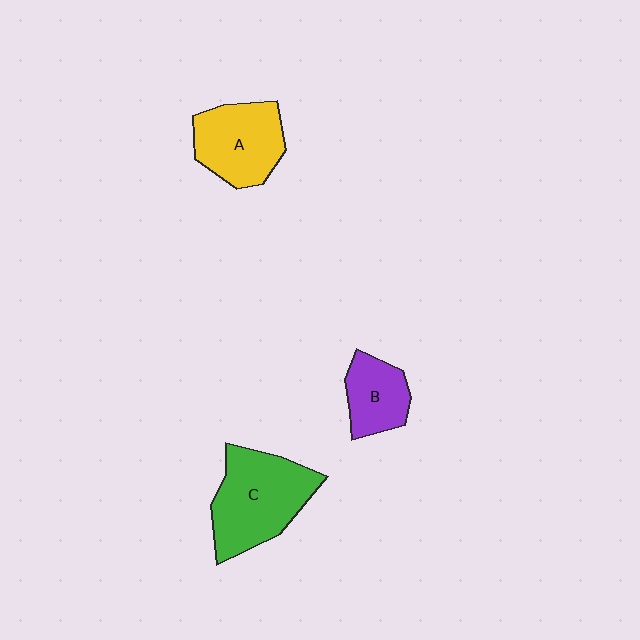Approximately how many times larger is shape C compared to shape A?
Approximately 1.3 times.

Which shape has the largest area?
Shape C (green).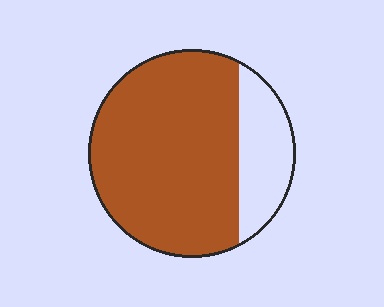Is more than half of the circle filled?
Yes.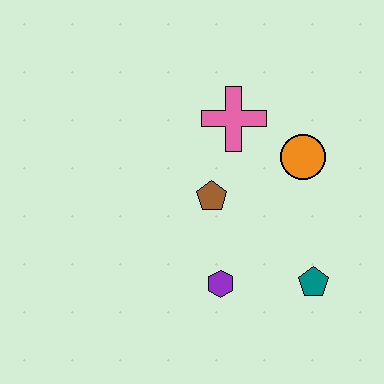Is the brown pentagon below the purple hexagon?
No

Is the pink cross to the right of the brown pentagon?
Yes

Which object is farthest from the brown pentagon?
The teal pentagon is farthest from the brown pentagon.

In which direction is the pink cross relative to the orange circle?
The pink cross is to the left of the orange circle.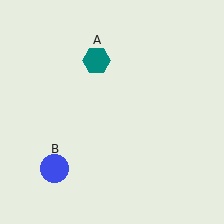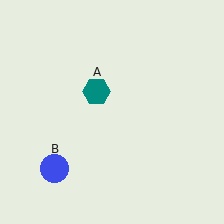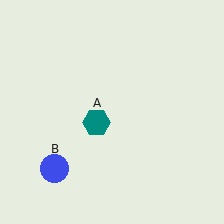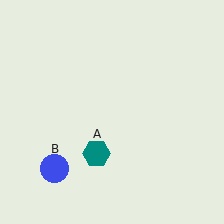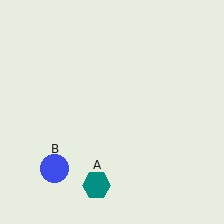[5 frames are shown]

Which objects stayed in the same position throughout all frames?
Blue circle (object B) remained stationary.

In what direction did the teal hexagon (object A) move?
The teal hexagon (object A) moved down.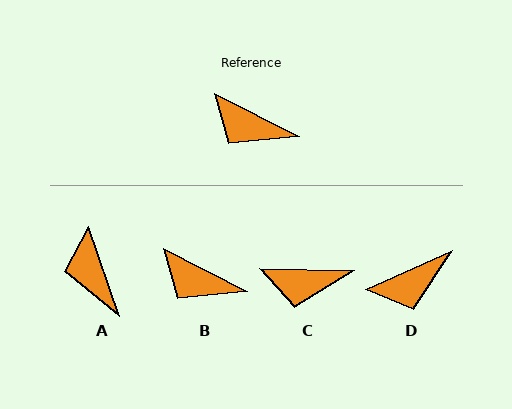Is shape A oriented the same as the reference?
No, it is off by about 44 degrees.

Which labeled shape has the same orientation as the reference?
B.